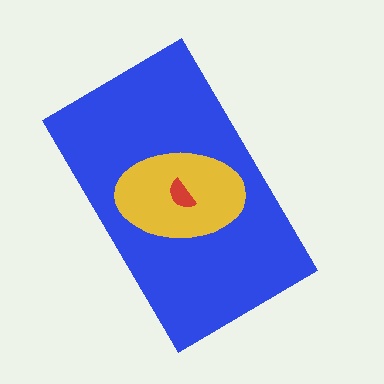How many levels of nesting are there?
3.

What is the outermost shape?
The blue rectangle.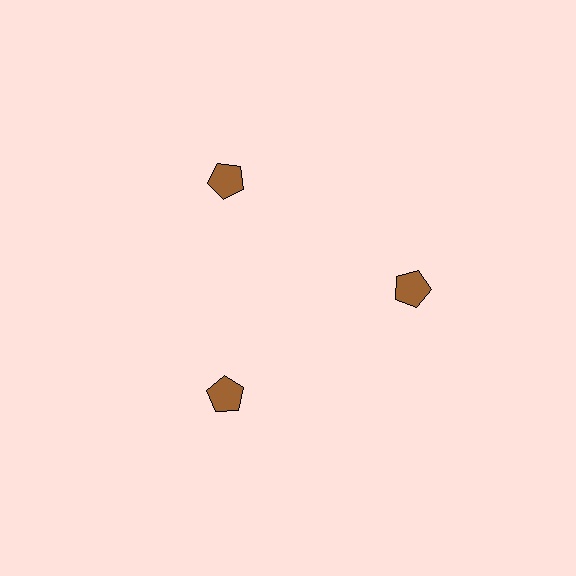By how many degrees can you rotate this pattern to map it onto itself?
The pattern maps onto itself every 120 degrees of rotation.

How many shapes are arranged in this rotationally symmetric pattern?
There are 3 shapes, arranged in 3 groups of 1.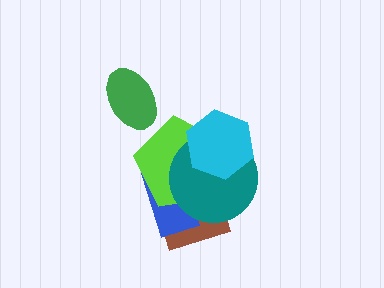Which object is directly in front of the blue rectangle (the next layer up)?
The lime pentagon is directly in front of the blue rectangle.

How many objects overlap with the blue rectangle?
3 objects overlap with the blue rectangle.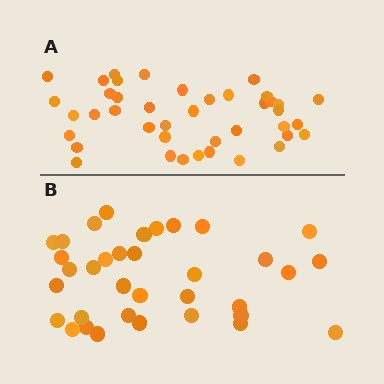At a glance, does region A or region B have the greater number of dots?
Region A (the top region) has more dots.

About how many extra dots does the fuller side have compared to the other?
Region A has about 6 more dots than region B.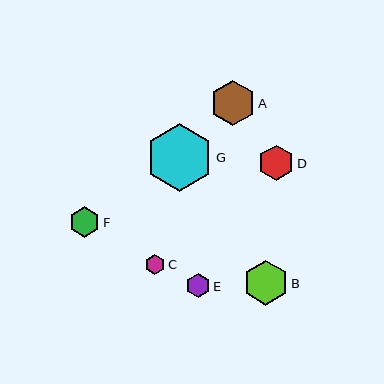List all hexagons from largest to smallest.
From largest to smallest: G, B, A, D, F, E, C.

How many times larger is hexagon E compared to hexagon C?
Hexagon E is approximately 1.2 times the size of hexagon C.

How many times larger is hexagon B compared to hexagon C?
Hexagon B is approximately 2.2 times the size of hexagon C.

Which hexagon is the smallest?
Hexagon C is the smallest with a size of approximately 21 pixels.